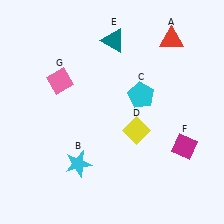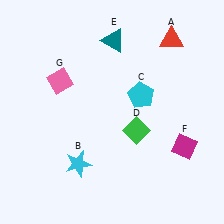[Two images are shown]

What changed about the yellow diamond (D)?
In Image 1, D is yellow. In Image 2, it changed to green.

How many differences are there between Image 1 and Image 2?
There is 1 difference between the two images.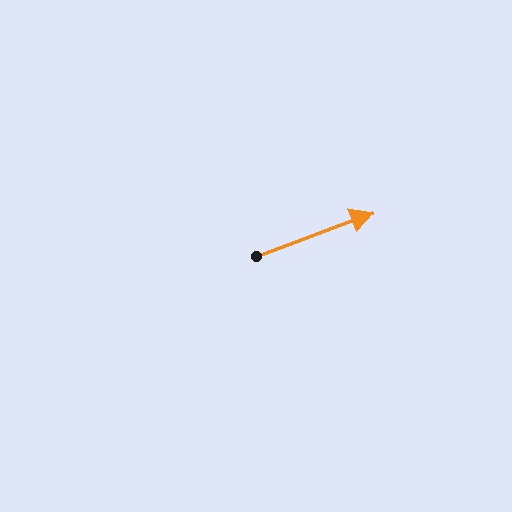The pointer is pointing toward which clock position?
Roughly 2 o'clock.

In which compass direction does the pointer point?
East.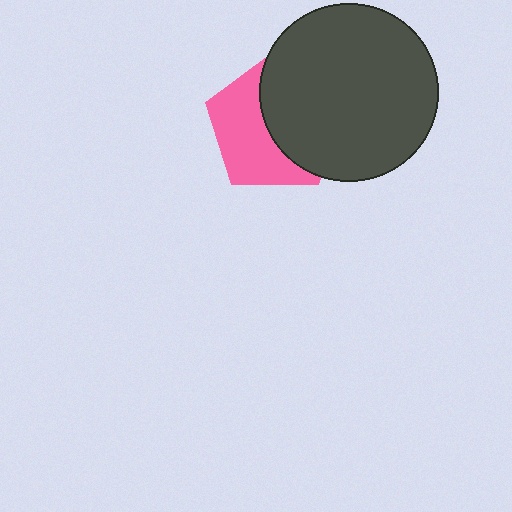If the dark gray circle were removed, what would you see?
You would see the complete pink pentagon.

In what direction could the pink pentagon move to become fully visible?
The pink pentagon could move left. That would shift it out from behind the dark gray circle entirely.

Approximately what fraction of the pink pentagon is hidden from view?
Roughly 51% of the pink pentagon is hidden behind the dark gray circle.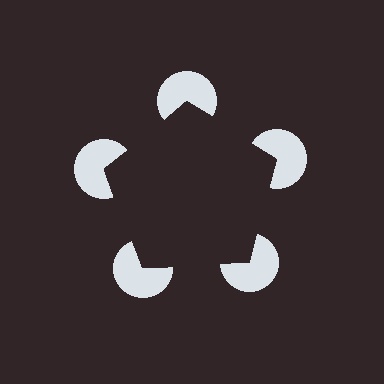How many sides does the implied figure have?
5 sides.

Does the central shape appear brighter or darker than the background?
It typically appears slightly darker than the background, even though no actual brightness change is drawn.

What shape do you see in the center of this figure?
An illusory pentagon — its edges are inferred from the aligned wedge cuts in the pac-man discs, not physically drawn.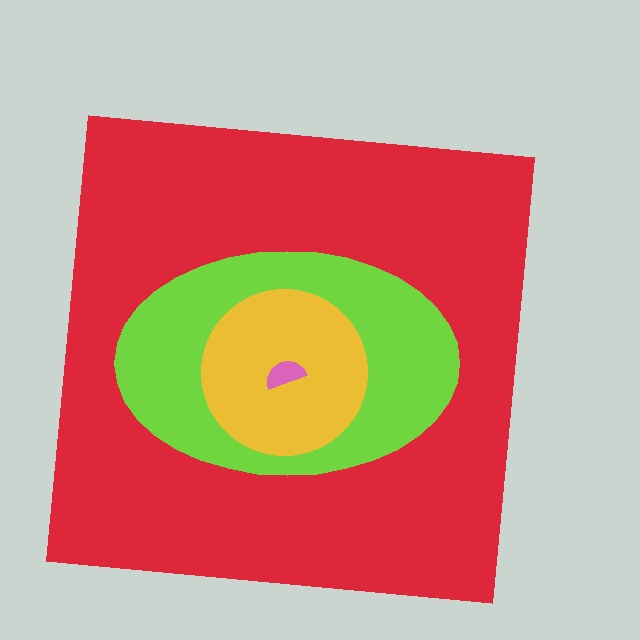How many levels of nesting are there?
4.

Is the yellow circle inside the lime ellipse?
Yes.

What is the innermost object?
The pink semicircle.